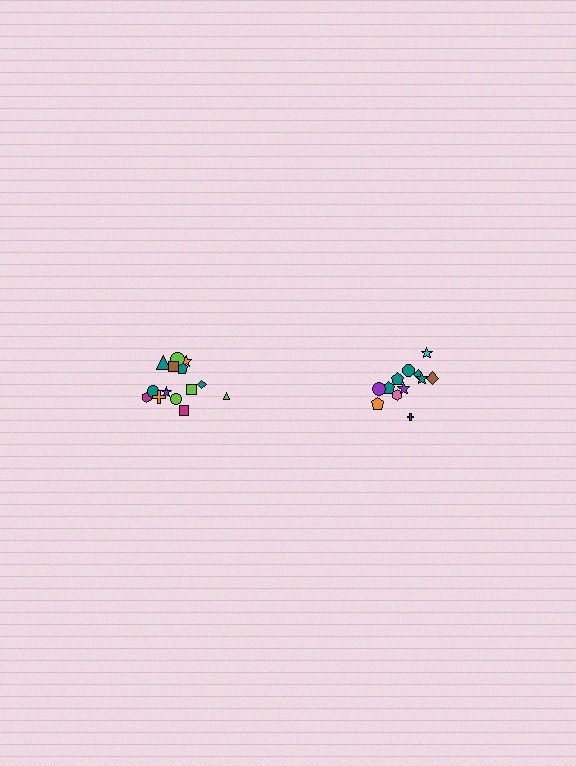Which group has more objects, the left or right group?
The left group.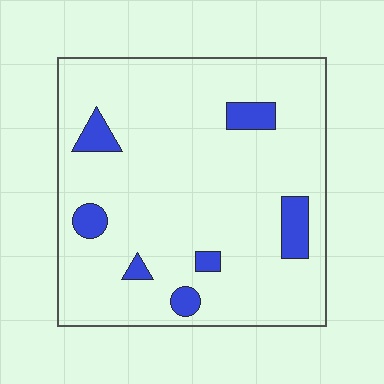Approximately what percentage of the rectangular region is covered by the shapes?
Approximately 10%.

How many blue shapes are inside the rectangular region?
7.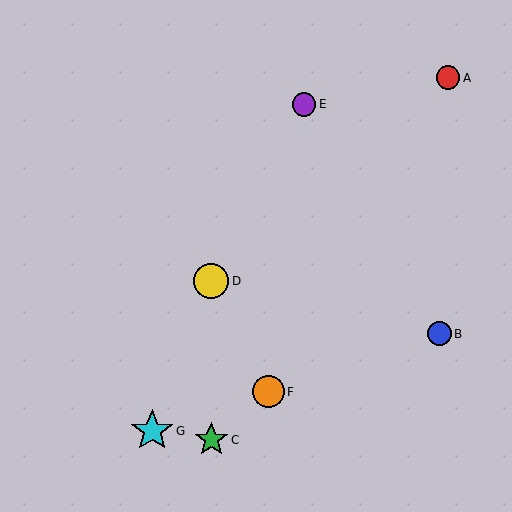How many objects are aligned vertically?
2 objects (C, D) are aligned vertically.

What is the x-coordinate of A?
Object A is at x≈448.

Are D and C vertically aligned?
Yes, both are at x≈211.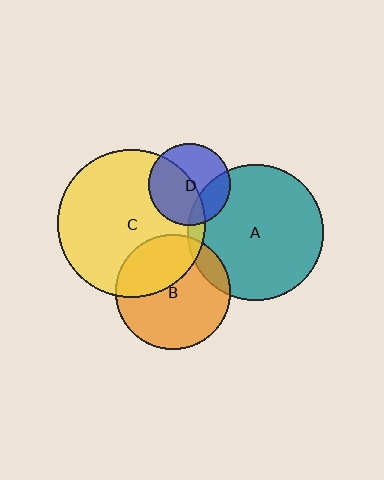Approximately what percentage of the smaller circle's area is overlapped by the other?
Approximately 25%.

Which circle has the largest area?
Circle C (yellow).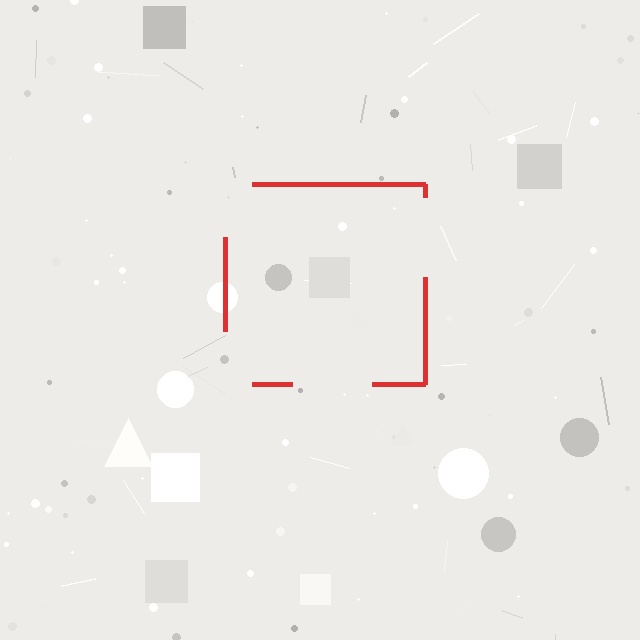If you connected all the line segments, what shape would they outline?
They would outline a square.